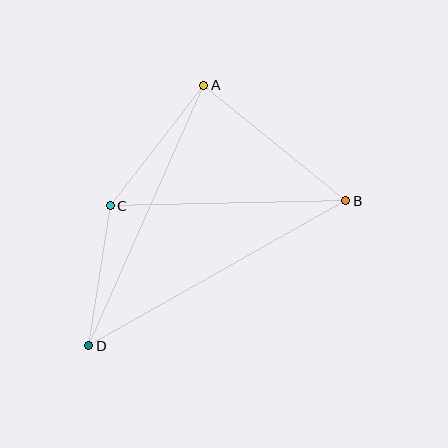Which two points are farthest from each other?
Points B and D are farthest from each other.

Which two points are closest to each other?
Points C and D are closest to each other.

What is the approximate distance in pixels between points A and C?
The distance between A and C is approximately 152 pixels.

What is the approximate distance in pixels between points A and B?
The distance between A and B is approximately 183 pixels.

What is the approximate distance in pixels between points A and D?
The distance between A and D is approximately 285 pixels.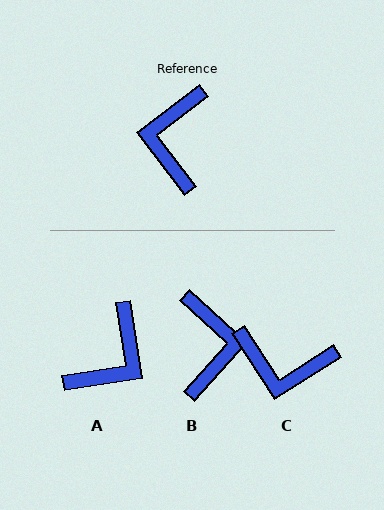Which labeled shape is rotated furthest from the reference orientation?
B, about 169 degrees away.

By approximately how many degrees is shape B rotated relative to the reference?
Approximately 169 degrees clockwise.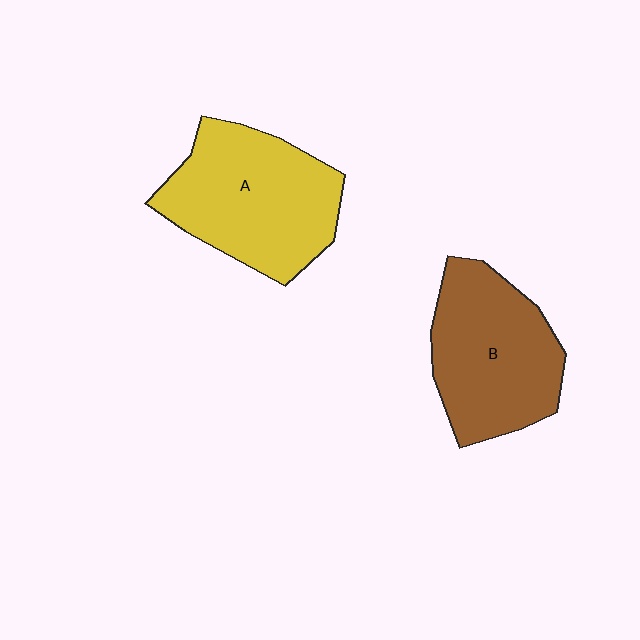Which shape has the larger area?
Shape A (yellow).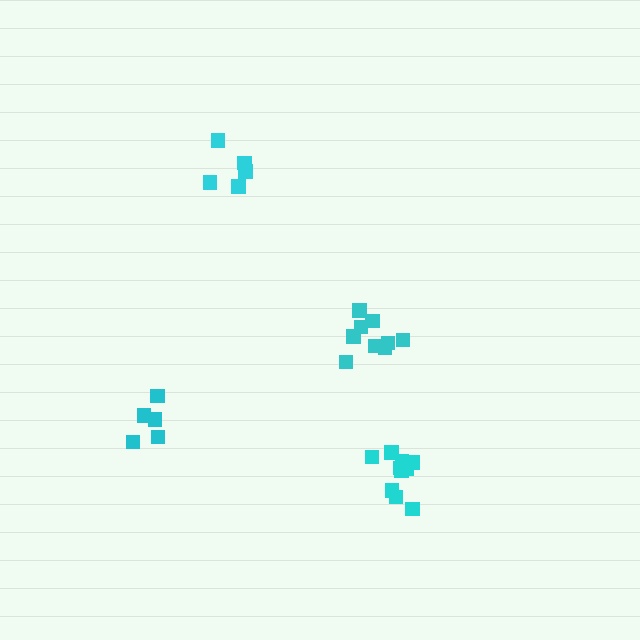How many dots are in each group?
Group 1: 9 dots, Group 2: 5 dots, Group 3: 5 dots, Group 4: 11 dots (30 total).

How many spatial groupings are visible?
There are 4 spatial groupings.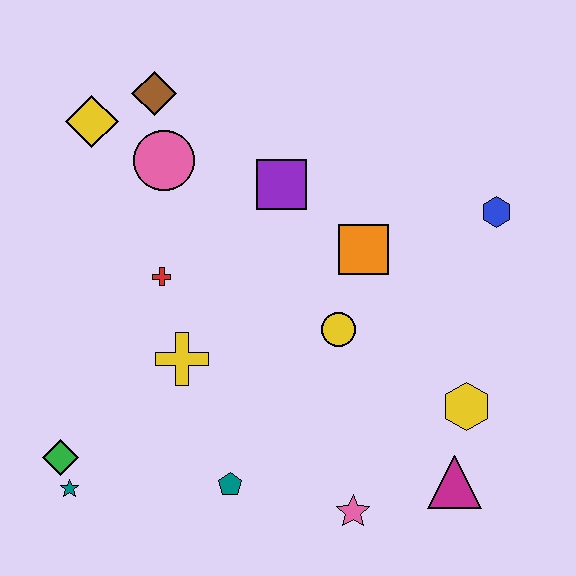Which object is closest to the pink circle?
The brown diamond is closest to the pink circle.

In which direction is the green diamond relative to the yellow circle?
The green diamond is to the left of the yellow circle.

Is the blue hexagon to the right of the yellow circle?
Yes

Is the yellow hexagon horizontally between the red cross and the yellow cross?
No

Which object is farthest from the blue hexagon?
The teal star is farthest from the blue hexagon.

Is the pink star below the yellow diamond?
Yes